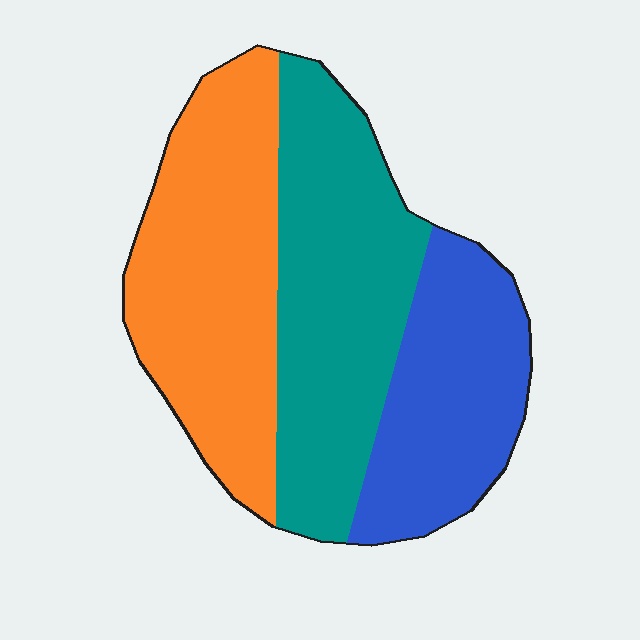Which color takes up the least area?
Blue, at roughly 25%.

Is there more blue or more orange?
Orange.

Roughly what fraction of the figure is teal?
Teal takes up about three eighths (3/8) of the figure.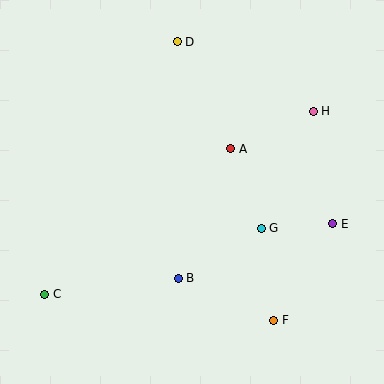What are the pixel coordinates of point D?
Point D is at (177, 42).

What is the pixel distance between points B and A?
The distance between B and A is 140 pixels.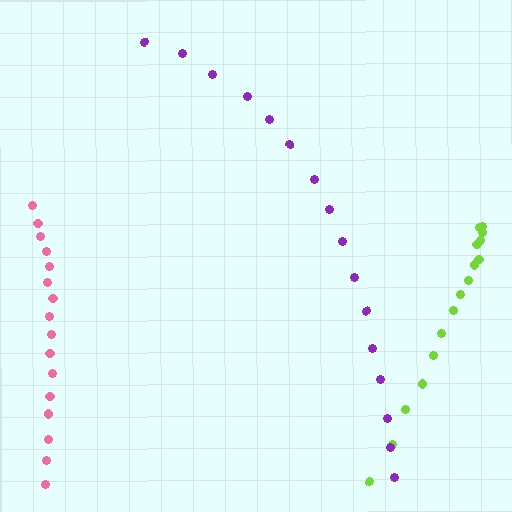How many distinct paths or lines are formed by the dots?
There are 3 distinct paths.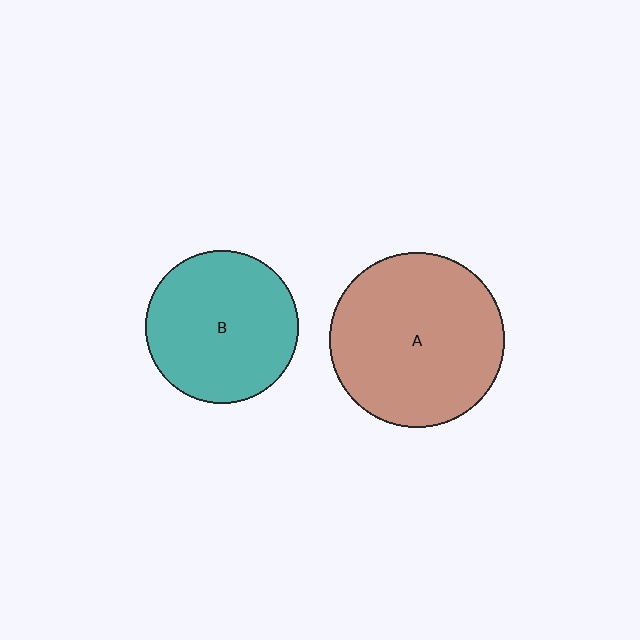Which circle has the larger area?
Circle A (brown).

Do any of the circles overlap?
No, none of the circles overlap.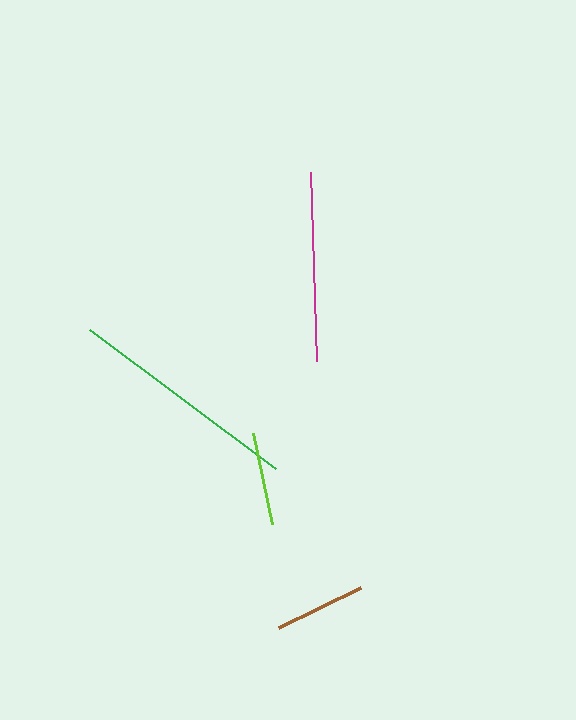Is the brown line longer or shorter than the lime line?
The lime line is longer than the brown line.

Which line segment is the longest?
The green line is the longest at approximately 232 pixels.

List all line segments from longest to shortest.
From longest to shortest: green, magenta, lime, brown.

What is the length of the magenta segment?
The magenta segment is approximately 189 pixels long.